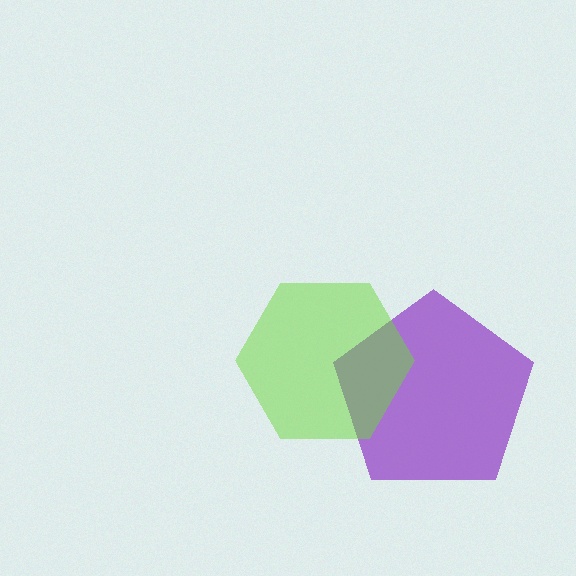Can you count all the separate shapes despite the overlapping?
Yes, there are 2 separate shapes.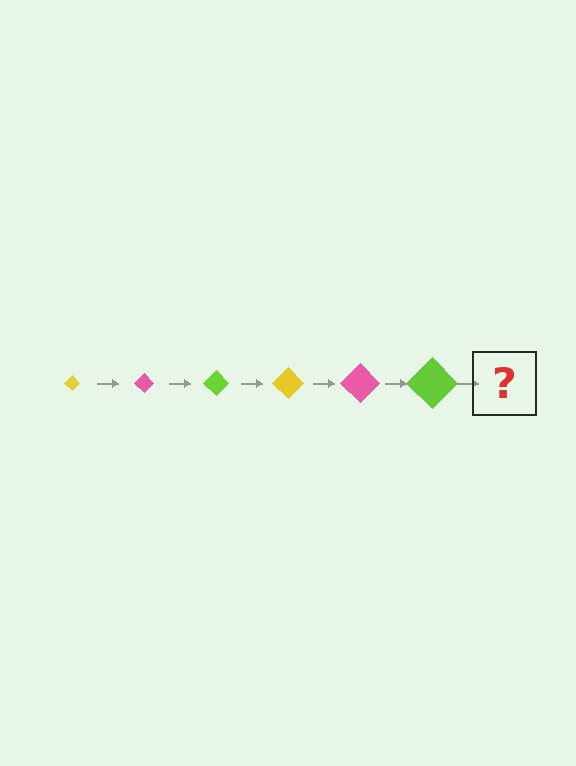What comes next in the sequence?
The next element should be a yellow diamond, larger than the previous one.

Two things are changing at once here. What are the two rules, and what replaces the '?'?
The two rules are that the diamond grows larger each step and the color cycles through yellow, pink, and lime. The '?' should be a yellow diamond, larger than the previous one.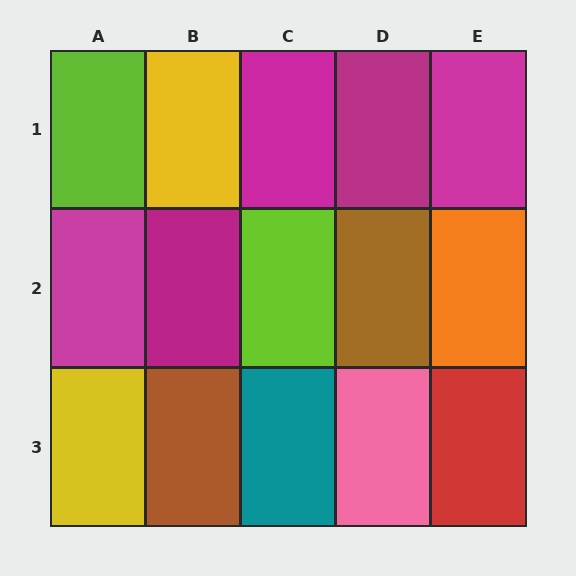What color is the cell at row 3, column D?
Pink.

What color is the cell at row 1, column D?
Magenta.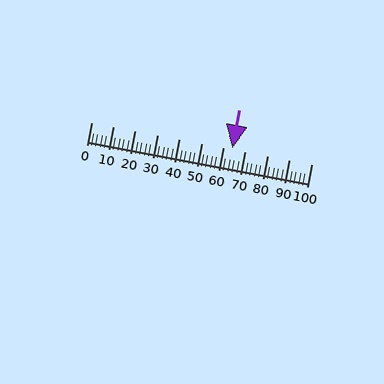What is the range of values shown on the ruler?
The ruler shows values from 0 to 100.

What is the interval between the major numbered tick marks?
The major tick marks are spaced 10 units apart.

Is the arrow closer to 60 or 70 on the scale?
The arrow is closer to 60.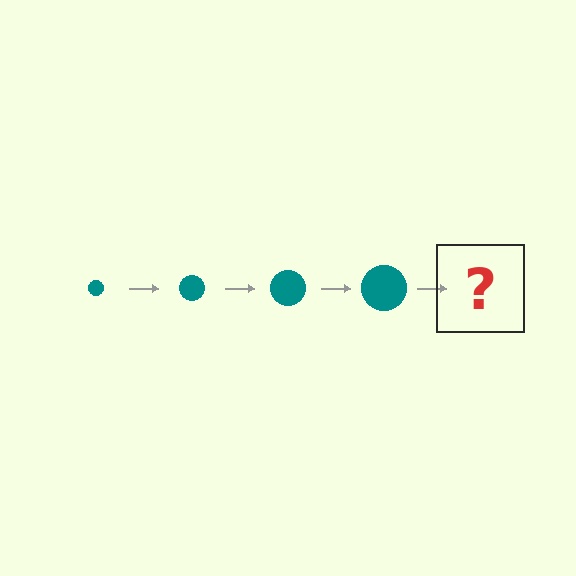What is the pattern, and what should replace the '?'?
The pattern is that the circle gets progressively larger each step. The '?' should be a teal circle, larger than the previous one.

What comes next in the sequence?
The next element should be a teal circle, larger than the previous one.